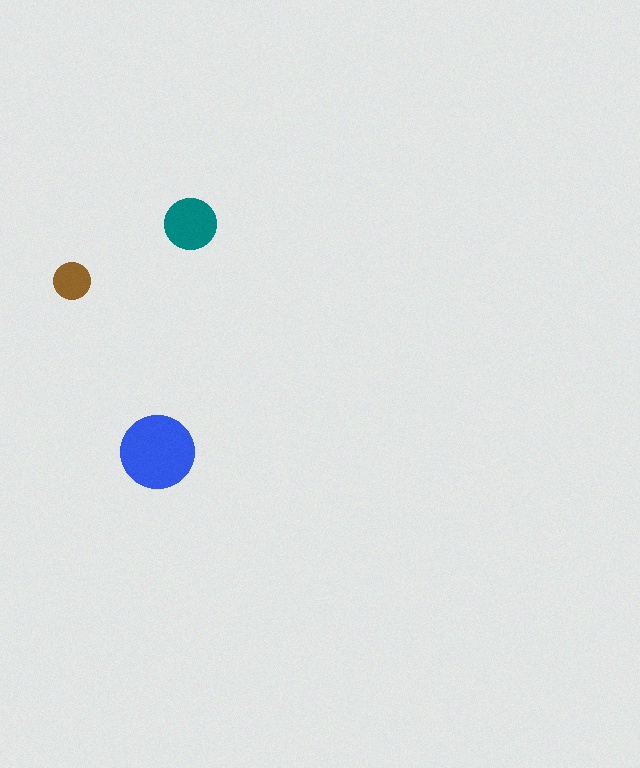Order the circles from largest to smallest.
the blue one, the teal one, the brown one.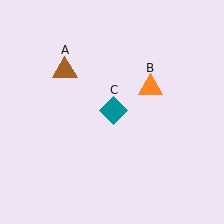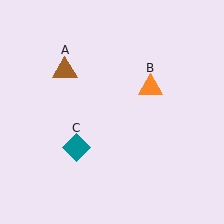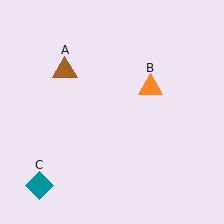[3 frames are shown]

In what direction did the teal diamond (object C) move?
The teal diamond (object C) moved down and to the left.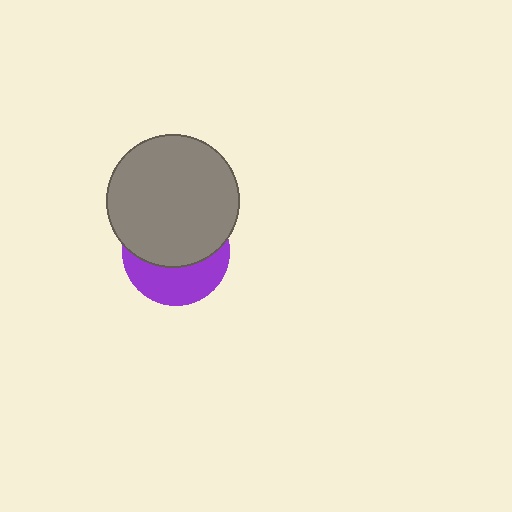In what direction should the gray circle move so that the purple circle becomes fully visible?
The gray circle should move up. That is the shortest direction to clear the overlap and leave the purple circle fully visible.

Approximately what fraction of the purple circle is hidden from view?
Roughly 59% of the purple circle is hidden behind the gray circle.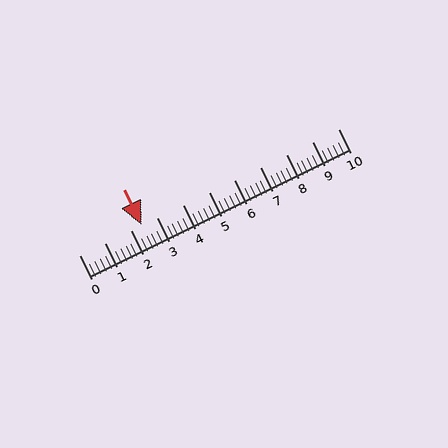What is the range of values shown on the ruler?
The ruler shows values from 0 to 10.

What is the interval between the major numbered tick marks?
The major tick marks are spaced 1 units apart.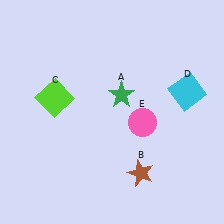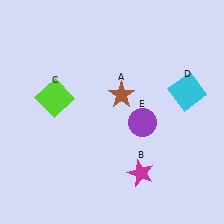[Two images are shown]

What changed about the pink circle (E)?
In Image 1, E is pink. In Image 2, it changed to purple.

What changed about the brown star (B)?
In Image 1, B is brown. In Image 2, it changed to magenta.